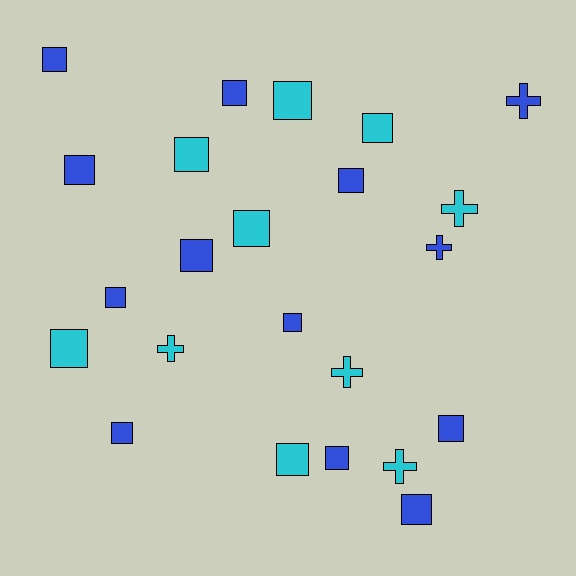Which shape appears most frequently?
Square, with 17 objects.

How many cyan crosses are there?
There are 4 cyan crosses.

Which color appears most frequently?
Blue, with 13 objects.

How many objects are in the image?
There are 23 objects.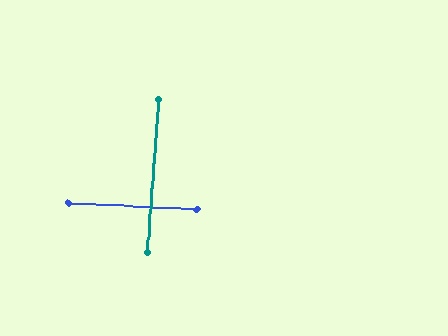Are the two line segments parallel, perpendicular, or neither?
Perpendicular — they meet at approximately 89°.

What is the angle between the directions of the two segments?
Approximately 89 degrees.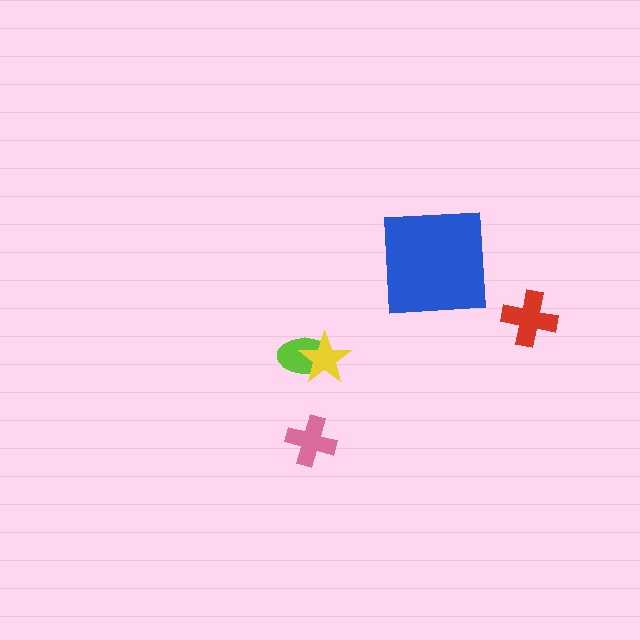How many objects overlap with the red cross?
0 objects overlap with the red cross.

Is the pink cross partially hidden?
No, no other shape covers it.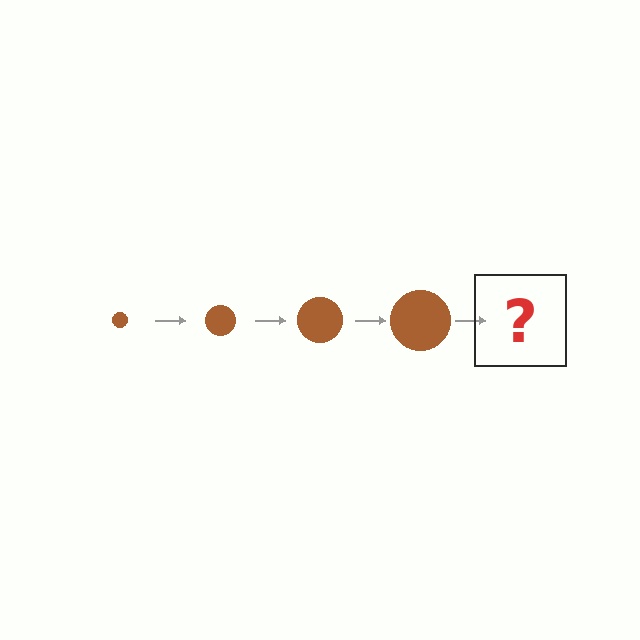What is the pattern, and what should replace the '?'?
The pattern is that the circle gets progressively larger each step. The '?' should be a brown circle, larger than the previous one.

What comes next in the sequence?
The next element should be a brown circle, larger than the previous one.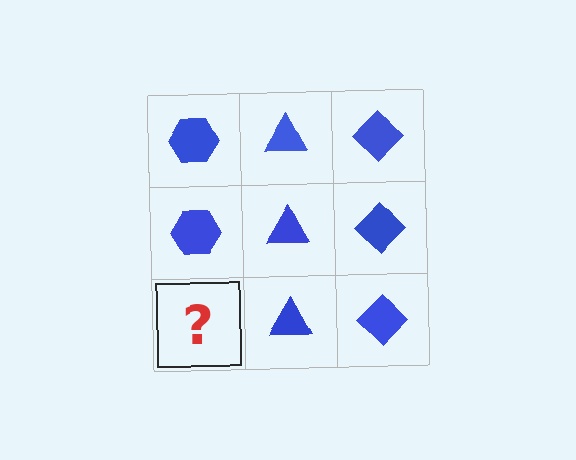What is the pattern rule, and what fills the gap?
The rule is that each column has a consistent shape. The gap should be filled with a blue hexagon.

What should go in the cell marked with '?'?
The missing cell should contain a blue hexagon.